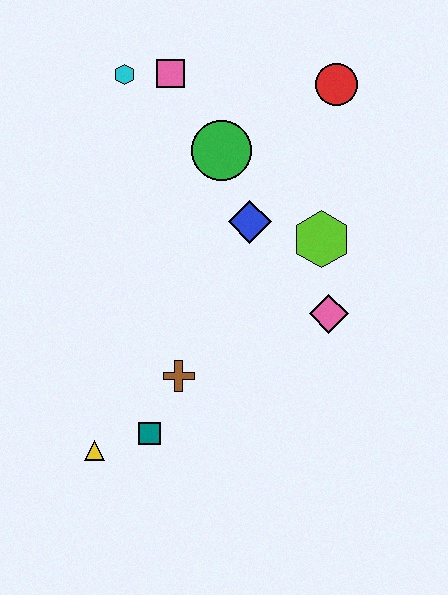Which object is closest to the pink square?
The cyan hexagon is closest to the pink square.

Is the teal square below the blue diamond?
Yes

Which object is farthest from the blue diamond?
The yellow triangle is farthest from the blue diamond.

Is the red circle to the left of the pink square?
No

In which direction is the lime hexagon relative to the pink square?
The lime hexagon is below the pink square.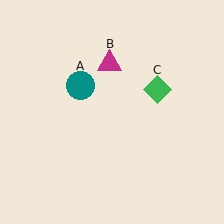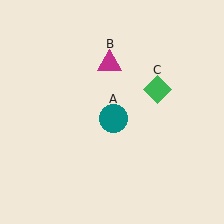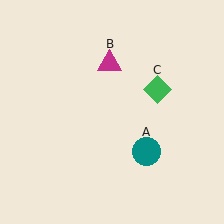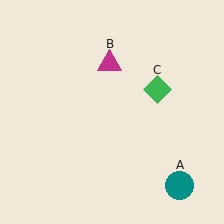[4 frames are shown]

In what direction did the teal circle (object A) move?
The teal circle (object A) moved down and to the right.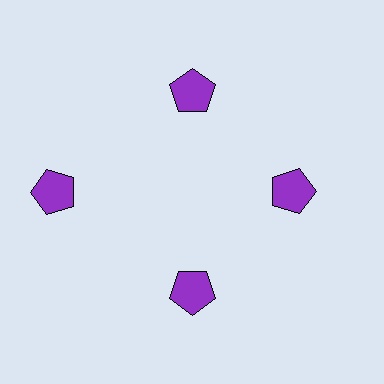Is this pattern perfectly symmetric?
No. The 4 purple pentagons are arranged in a ring, but one element near the 9 o'clock position is pushed outward from the center, breaking the 4-fold rotational symmetry.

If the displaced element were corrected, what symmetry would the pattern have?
It would have 4-fold rotational symmetry — the pattern would map onto itself every 90 degrees.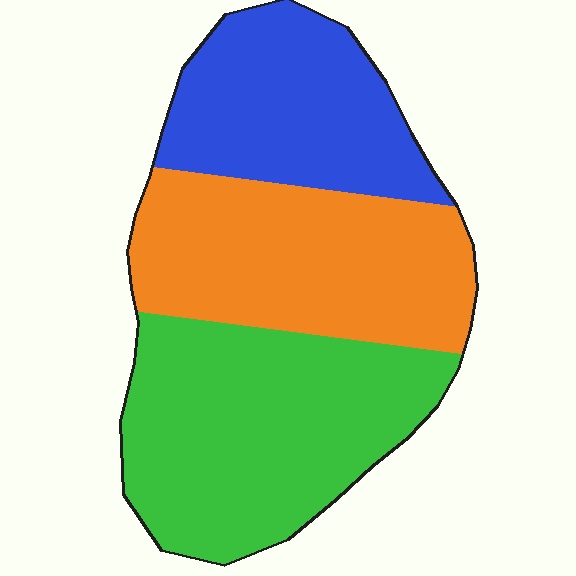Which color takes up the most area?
Green, at roughly 40%.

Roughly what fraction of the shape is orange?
Orange covers 34% of the shape.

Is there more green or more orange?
Green.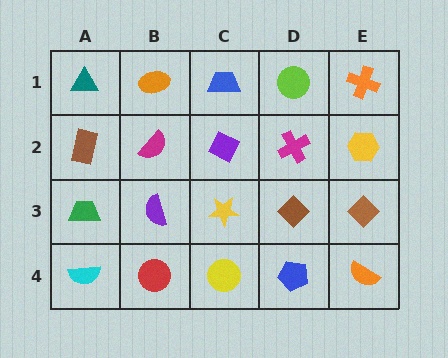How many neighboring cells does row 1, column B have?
3.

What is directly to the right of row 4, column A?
A red circle.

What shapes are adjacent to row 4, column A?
A green trapezoid (row 3, column A), a red circle (row 4, column B).